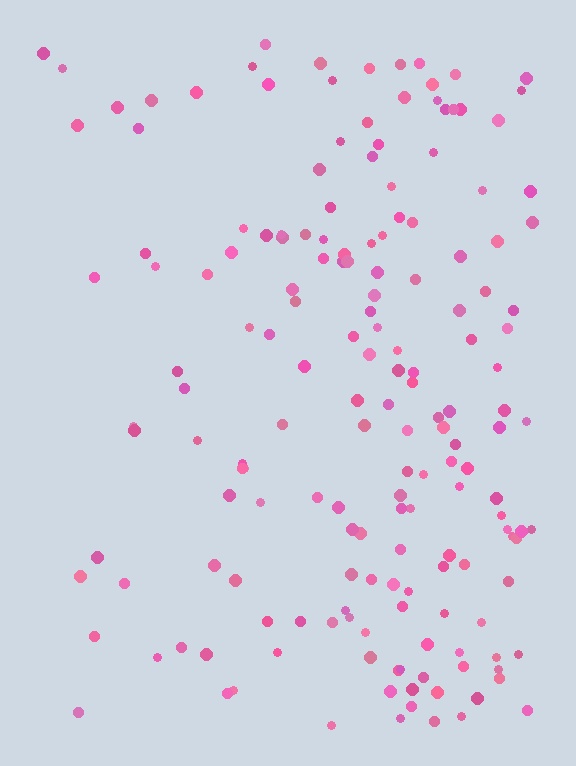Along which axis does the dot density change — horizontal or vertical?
Horizontal.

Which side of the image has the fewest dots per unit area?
The left.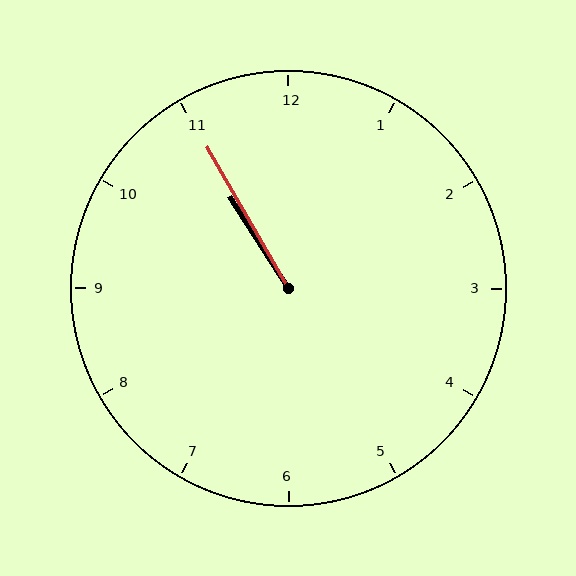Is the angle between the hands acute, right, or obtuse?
It is acute.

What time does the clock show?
10:55.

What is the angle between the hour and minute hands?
Approximately 2 degrees.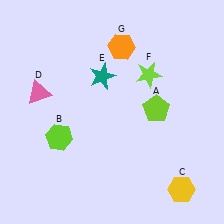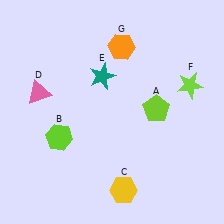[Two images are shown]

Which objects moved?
The objects that moved are: the yellow hexagon (C), the lime star (F).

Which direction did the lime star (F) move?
The lime star (F) moved right.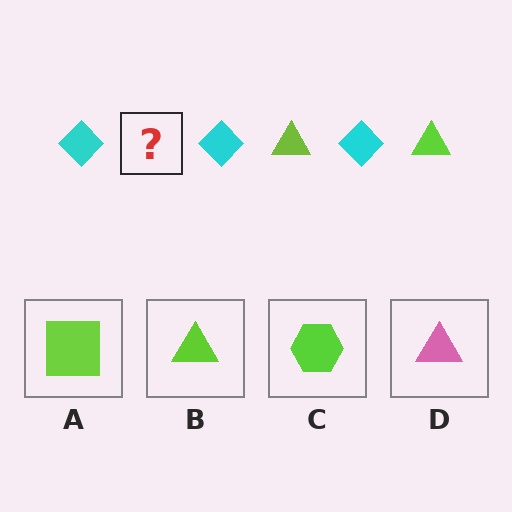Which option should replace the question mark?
Option B.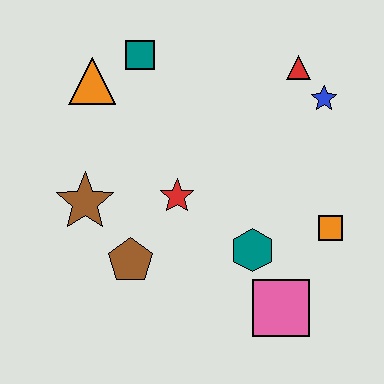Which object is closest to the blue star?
The red triangle is closest to the blue star.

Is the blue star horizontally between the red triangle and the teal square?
No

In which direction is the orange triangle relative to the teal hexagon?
The orange triangle is above the teal hexagon.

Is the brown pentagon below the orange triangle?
Yes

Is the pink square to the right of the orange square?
No